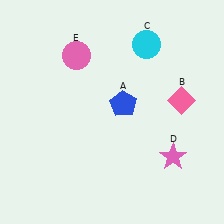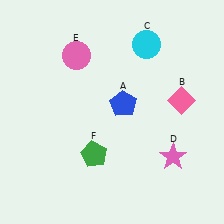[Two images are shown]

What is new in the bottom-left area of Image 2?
A green pentagon (F) was added in the bottom-left area of Image 2.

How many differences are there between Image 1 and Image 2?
There is 1 difference between the two images.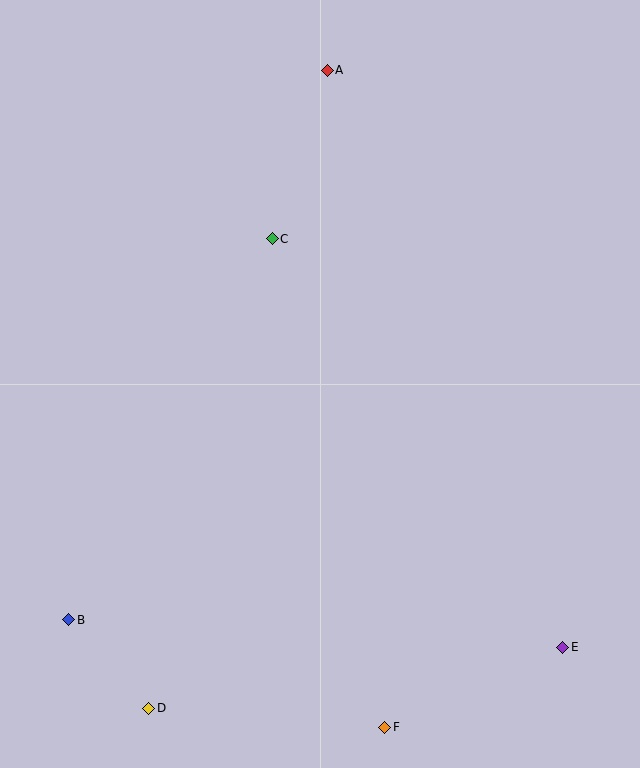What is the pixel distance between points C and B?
The distance between C and B is 432 pixels.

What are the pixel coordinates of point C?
Point C is at (272, 239).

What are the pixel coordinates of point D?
Point D is at (149, 709).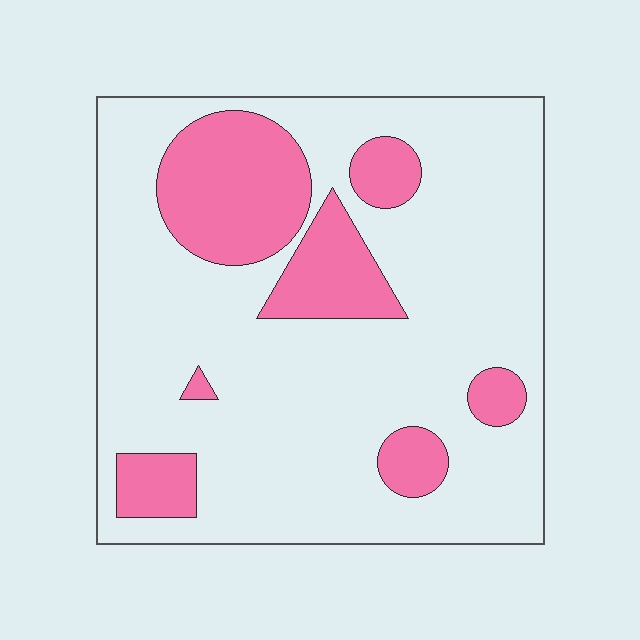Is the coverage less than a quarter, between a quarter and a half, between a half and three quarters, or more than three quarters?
Less than a quarter.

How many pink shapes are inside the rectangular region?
7.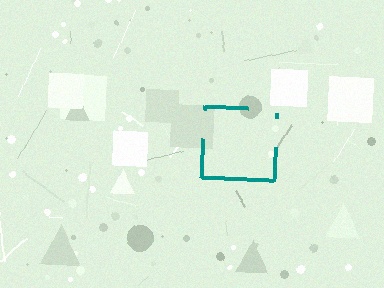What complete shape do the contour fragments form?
The contour fragments form a square.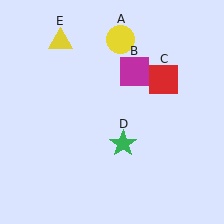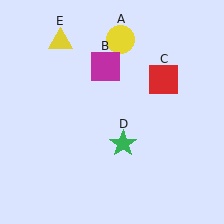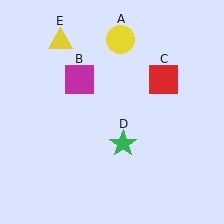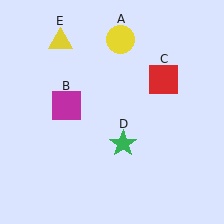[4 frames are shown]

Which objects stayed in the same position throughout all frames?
Yellow circle (object A) and red square (object C) and green star (object D) and yellow triangle (object E) remained stationary.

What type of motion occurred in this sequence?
The magenta square (object B) rotated counterclockwise around the center of the scene.